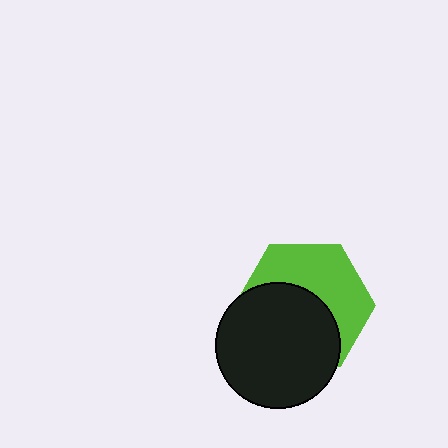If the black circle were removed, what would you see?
You would see the complete lime hexagon.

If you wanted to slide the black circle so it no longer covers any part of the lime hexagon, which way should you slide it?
Slide it down — that is the most direct way to separate the two shapes.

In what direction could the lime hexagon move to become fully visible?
The lime hexagon could move up. That would shift it out from behind the black circle entirely.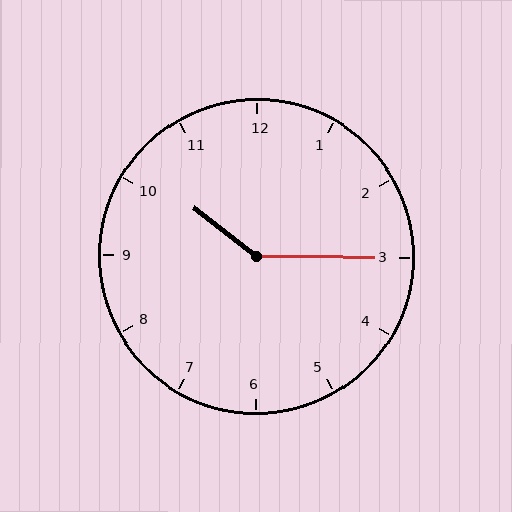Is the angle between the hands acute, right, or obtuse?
It is obtuse.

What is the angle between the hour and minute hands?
Approximately 142 degrees.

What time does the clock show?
10:15.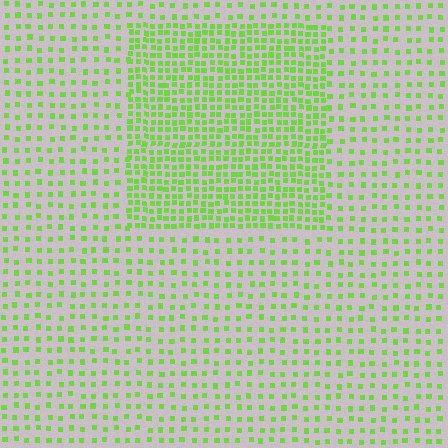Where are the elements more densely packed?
The elements are more densely packed inside the rectangle boundary.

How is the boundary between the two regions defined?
The boundary is defined by a change in element density (approximately 2.3x ratio). All elements are the same color, size, and shape.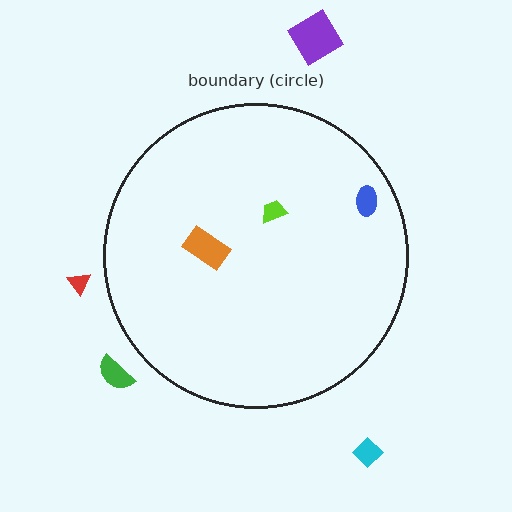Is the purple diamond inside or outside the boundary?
Outside.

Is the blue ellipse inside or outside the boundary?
Inside.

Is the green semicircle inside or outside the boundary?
Outside.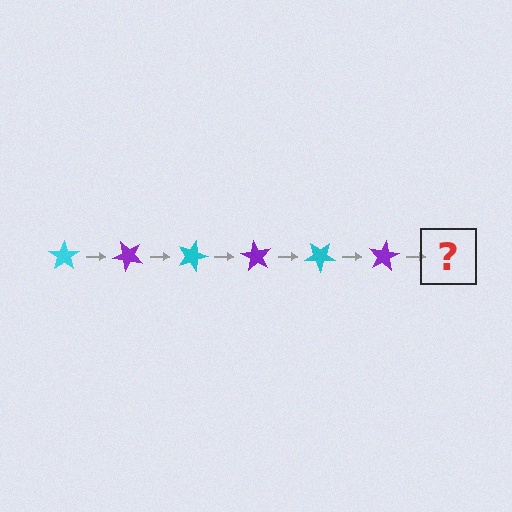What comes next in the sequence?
The next element should be a cyan star, rotated 270 degrees from the start.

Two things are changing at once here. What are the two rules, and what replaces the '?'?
The two rules are that it rotates 45 degrees each step and the color cycles through cyan and purple. The '?' should be a cyan star, rotated 270 degrees from the start.